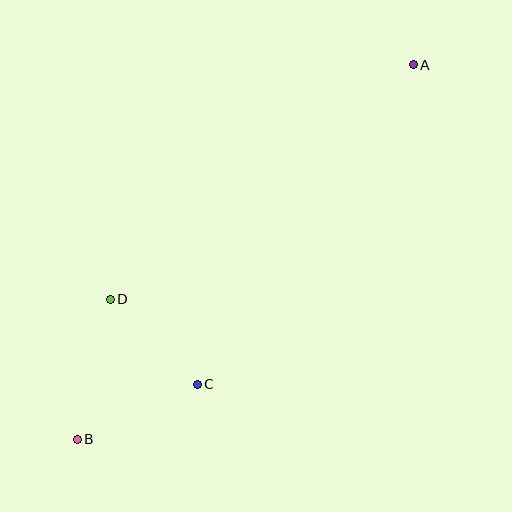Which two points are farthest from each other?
Points A and B are farthest from each other.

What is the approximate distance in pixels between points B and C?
The distance between B and C is approximately 132 pixels.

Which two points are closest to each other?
Points C and D are closest to each other.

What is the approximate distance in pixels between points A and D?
The distance between A and D is approximately 383 pixels.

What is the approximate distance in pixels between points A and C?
The distance between A and C is approximately 386 pixels.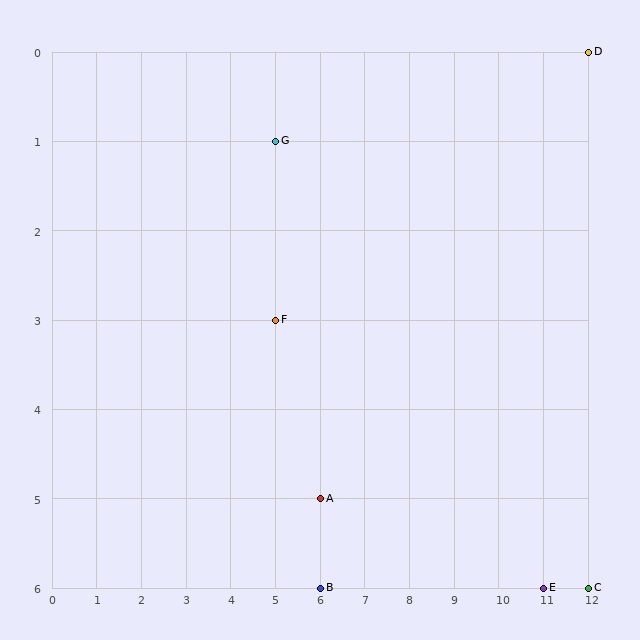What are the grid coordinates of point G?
Point G is at grid coordinates (5, 1).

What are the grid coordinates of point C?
Point C is at grid coordinates (12, 6).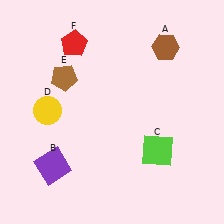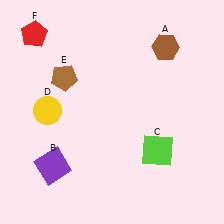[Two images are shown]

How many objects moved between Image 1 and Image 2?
1 object moved between the two images.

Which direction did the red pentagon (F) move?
The red pentagon (F) moved left.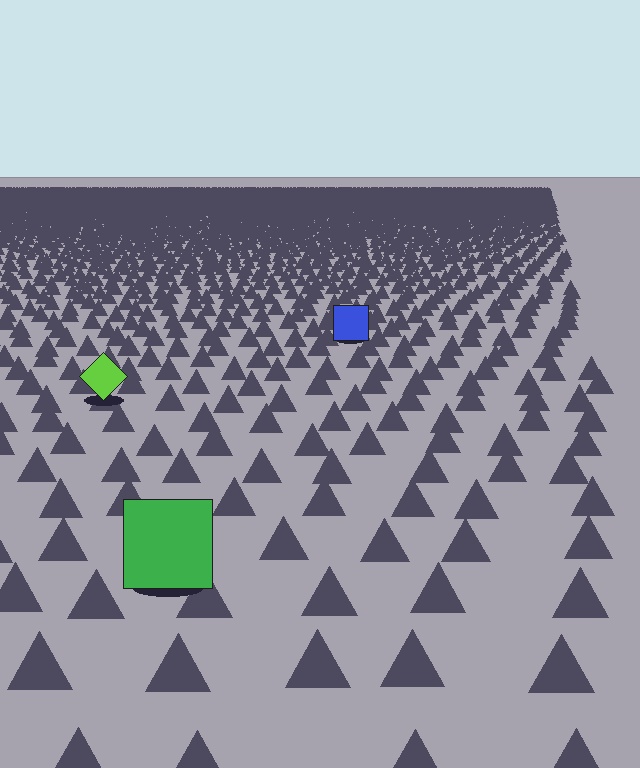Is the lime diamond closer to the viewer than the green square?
No. The green square is closer — you can tell from the texture gradient: the ground texture is coarser near it.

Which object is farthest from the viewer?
The blue square is farthest from the viewer. It appears smaller and the ground texture around it is denser.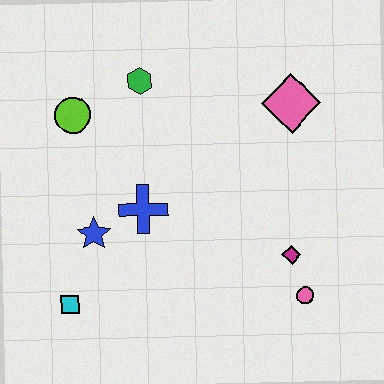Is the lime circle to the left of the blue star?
Yes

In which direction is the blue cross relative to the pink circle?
The blue cross is to the left of the pink circle.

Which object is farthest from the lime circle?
The pink circle is farthest from the lime circle.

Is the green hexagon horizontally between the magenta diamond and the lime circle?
Yes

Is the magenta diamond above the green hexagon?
No